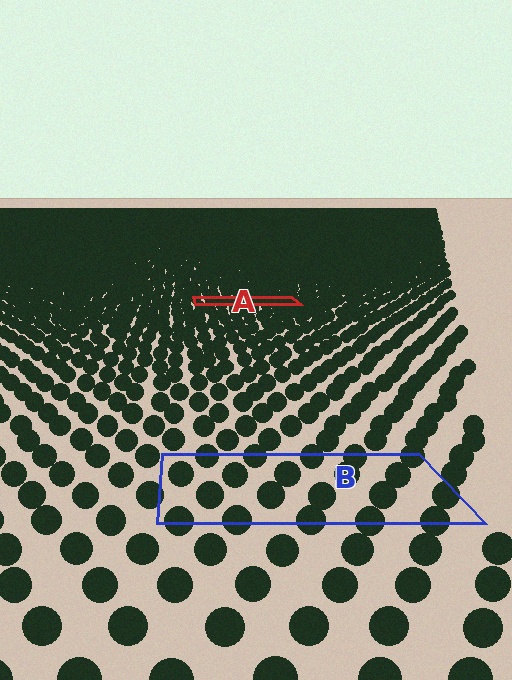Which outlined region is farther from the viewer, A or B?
Region A is farther from the viewer — the texture elements inside it appear smaller and more densely packed.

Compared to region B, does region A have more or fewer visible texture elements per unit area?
Region A has more texture elements per unit area — they are packed more densely because it is farther away.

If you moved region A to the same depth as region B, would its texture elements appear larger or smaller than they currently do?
They would appear larger. At a closer depth, the same texture elements are projected at a bigger on-screen size.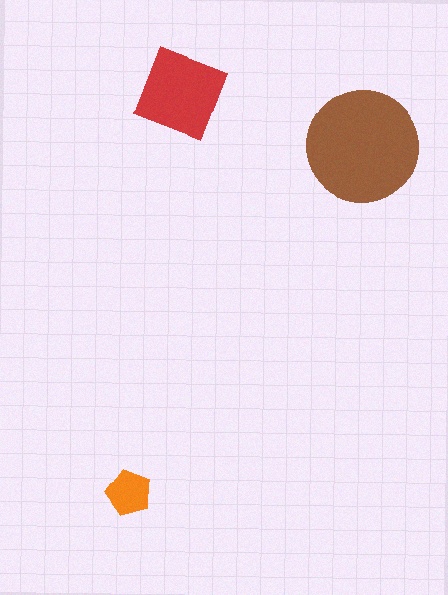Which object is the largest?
The brown circle.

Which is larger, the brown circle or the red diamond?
The brown circle.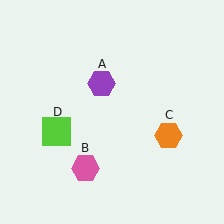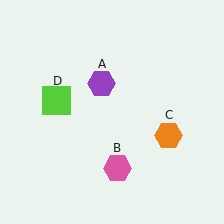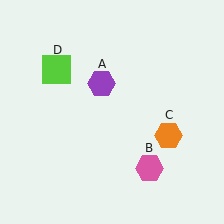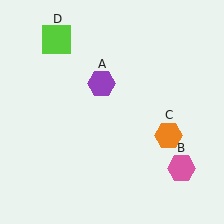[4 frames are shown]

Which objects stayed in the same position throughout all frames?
Purple hexagon (object A) and orange hexagon (object C) remained stationary.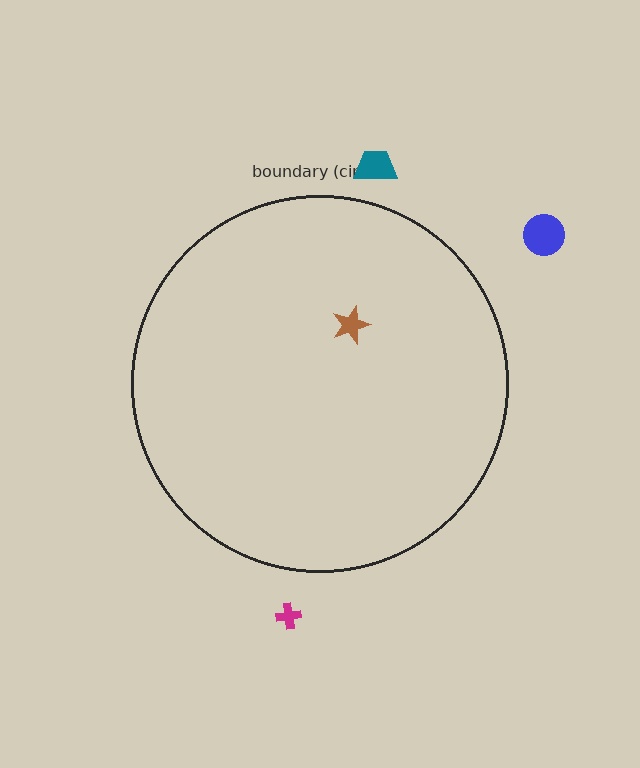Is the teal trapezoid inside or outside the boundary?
Outside.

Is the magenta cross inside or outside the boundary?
Outside.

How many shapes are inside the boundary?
1 inside, 3 outside.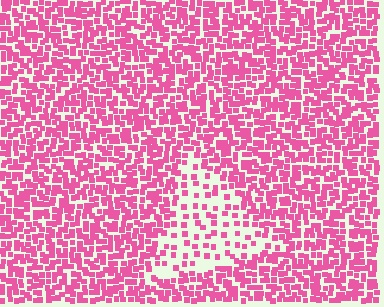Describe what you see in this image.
The image contains small pink elements arranged at two different densities. A triangle-shaped region is visible where the elements are less densely packed than the surrounding area.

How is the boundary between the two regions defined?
The boundary is defined by a change in element density (approximately 2.5x ratio). All elements are the same color, size, and shape.